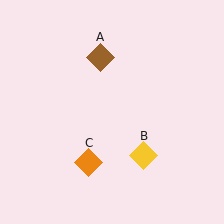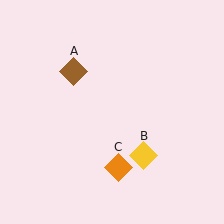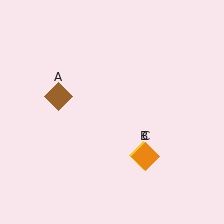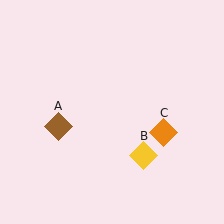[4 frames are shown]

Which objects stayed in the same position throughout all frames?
Yellow diamond (object B) remained stationary.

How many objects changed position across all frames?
2 objects changed position: brown diamond (object A), orange diamond (object C).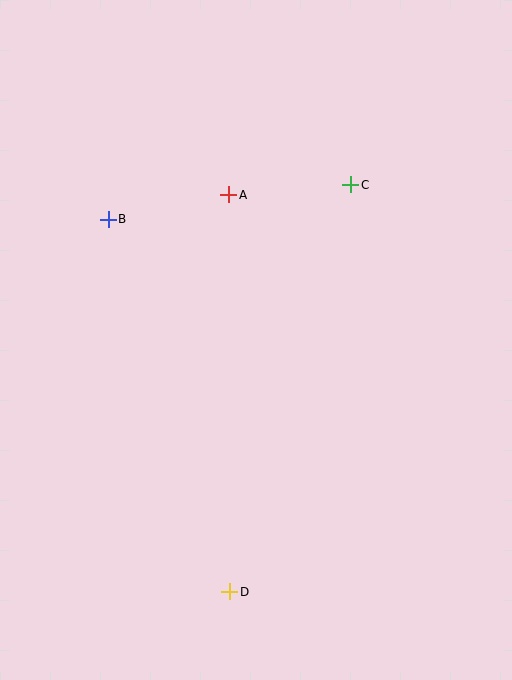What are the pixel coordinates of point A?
Point A is at (229, 195).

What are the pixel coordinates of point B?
Point B is at (108, 219).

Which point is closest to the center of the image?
Point A at (229, 195) is closest to the center.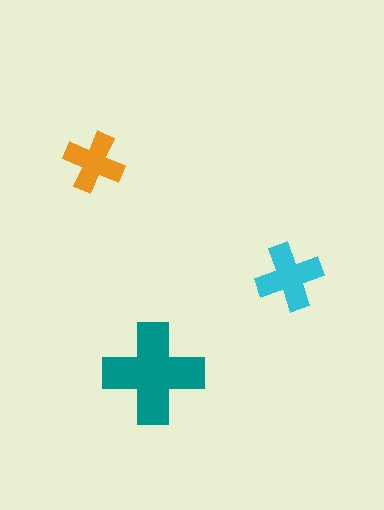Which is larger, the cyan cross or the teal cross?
The teal one.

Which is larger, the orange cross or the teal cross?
The teal one.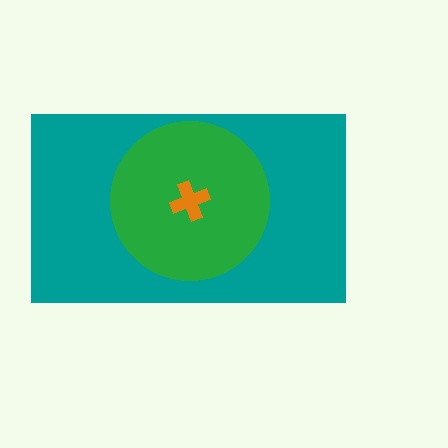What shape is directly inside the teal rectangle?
The green circle.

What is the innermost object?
The orange cross.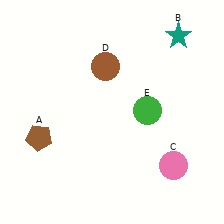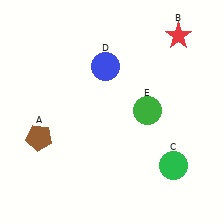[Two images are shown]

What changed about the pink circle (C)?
In Image 1, C is pink. In Image 2, it changed to green.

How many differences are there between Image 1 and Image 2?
There are 3 differences between the two images.